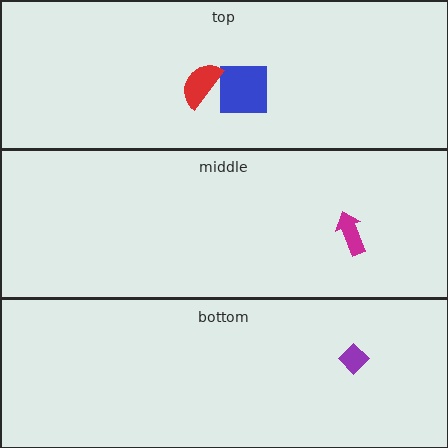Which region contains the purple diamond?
The bottom region.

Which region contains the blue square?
The top region.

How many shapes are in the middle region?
1.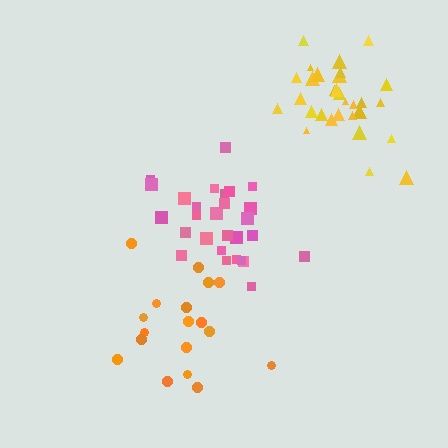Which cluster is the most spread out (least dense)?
Orange.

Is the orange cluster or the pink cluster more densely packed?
Pink.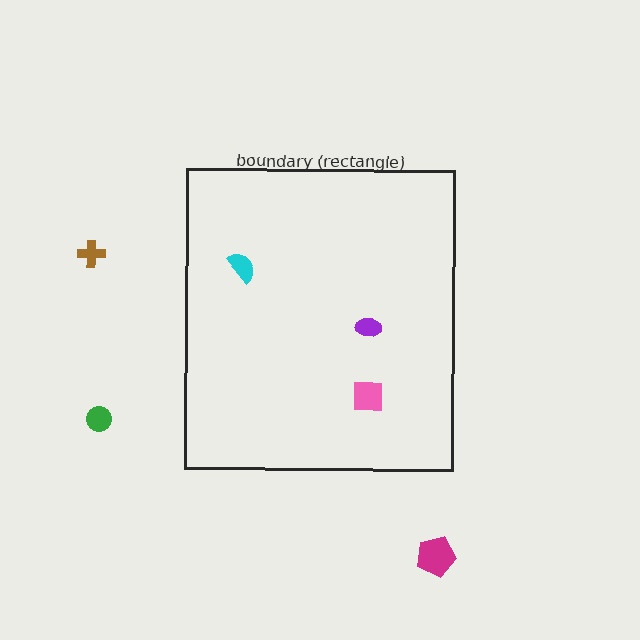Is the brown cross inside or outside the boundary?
Outside.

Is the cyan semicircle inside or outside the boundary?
Inside.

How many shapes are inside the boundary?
3 inside, 3 outside.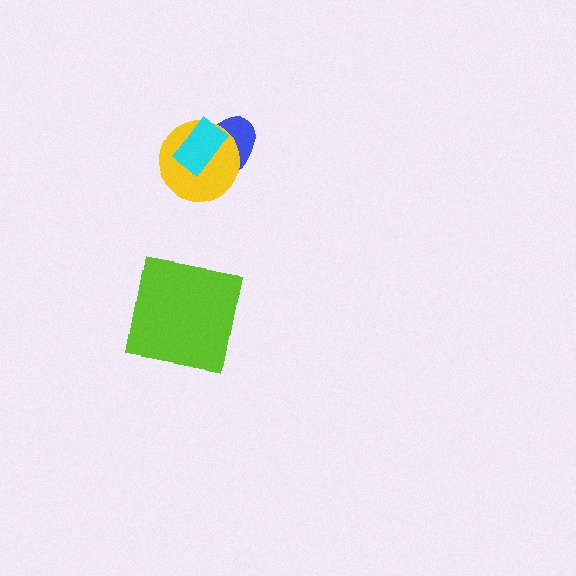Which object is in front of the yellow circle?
The cyan rectangle is in front of the yellow circle.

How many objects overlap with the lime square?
0 objects overlap with the lime square.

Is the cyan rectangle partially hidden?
No, no other shape covers it.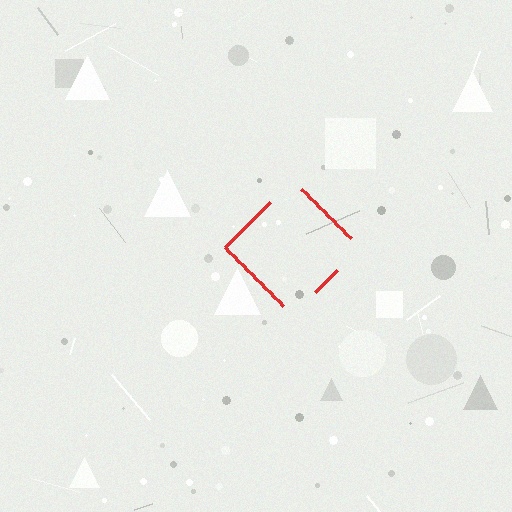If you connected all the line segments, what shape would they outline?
They would outline a diamond.